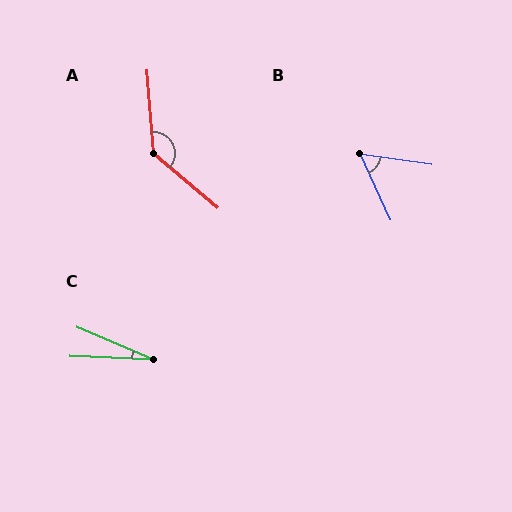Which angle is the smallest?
C, at approximately 21 degrees.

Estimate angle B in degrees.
Approximately 56 degrees.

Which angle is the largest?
A, at approximately 134 degrees.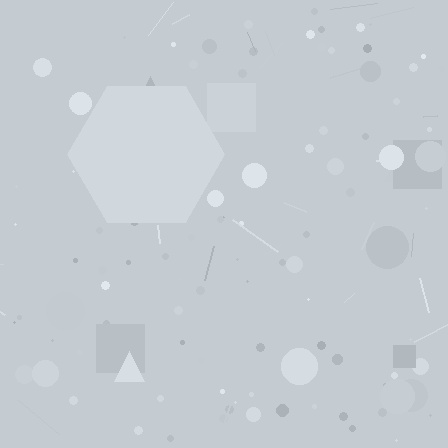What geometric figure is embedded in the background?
A hexagon is embedded in the background.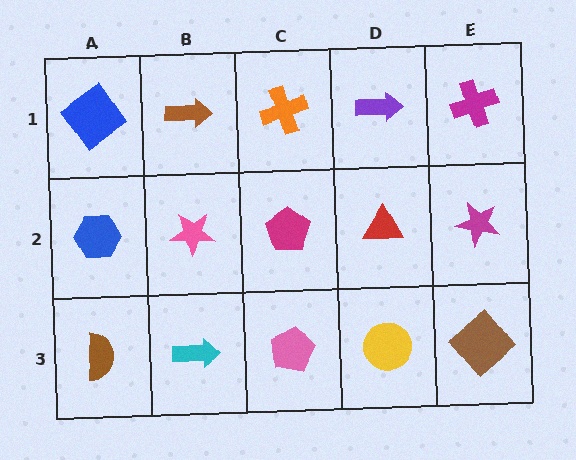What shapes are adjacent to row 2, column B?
A brown arrow (row 1, column B), a cyan arrow (row 3, column B), a blue hexagon (row 2, column A), a magenta pentagon (row 2, column C).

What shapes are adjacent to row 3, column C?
A magenta pentagon (row 2, column C), a cyan arrow (row 3, column B), a yellow circle (row 3, column D).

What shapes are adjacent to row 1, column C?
A magenta pentagon (row 2, column C), a brown arrow (row 1, column B), a purple arrow (row 1, column D).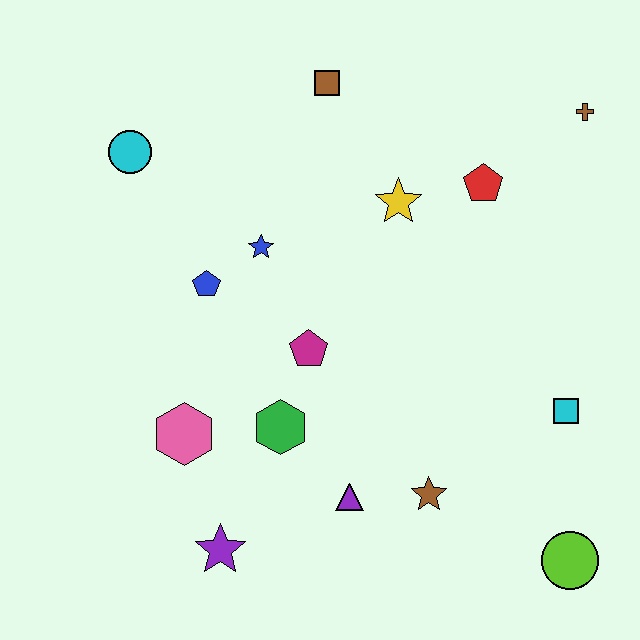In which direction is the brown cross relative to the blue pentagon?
The brown cross is to the right of the blue pentagon.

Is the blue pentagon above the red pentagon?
No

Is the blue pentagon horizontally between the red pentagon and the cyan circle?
Yes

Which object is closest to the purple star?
The pink hexagon is closest to the purple star.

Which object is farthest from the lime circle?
The cyan circle is farthest from the lime circle.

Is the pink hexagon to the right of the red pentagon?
No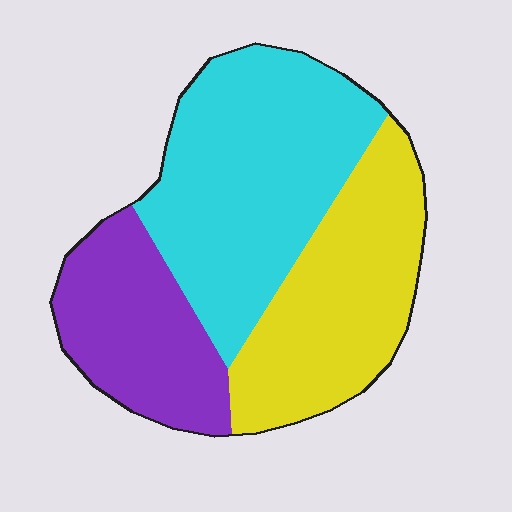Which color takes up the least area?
Purple, at roughly 25%.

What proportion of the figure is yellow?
Yellow takes up between a quarter and a half of the figure.